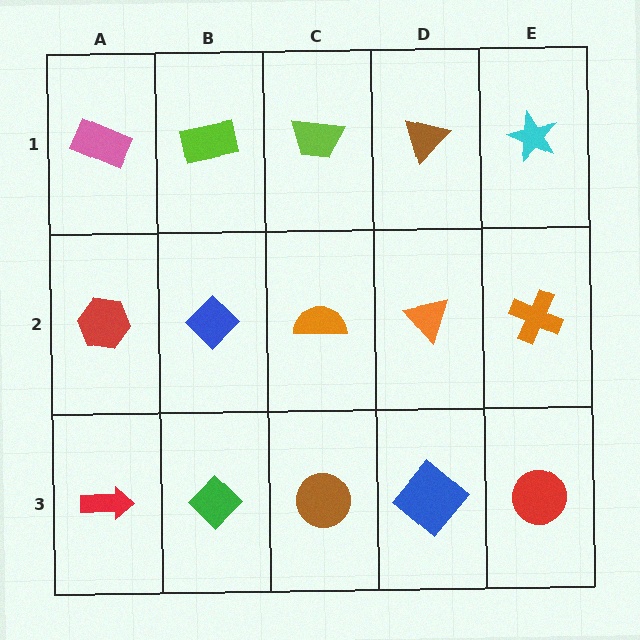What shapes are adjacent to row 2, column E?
A cyan star (row 1, column E), a red circle (row 3, column E), an orange triangle (row 2, column D).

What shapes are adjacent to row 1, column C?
An orange semicircle (row 2, column C), a lime rectangle (row 1, column B), a brown triangle (row 1, column D).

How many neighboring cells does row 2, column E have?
3.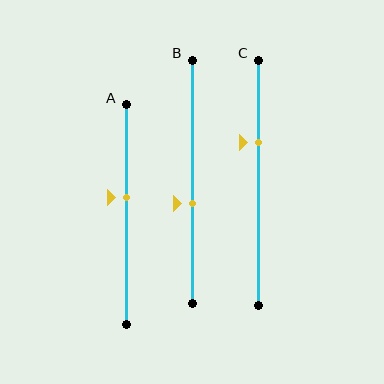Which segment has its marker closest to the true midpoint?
Segment A has its marker closest to the true midpoint.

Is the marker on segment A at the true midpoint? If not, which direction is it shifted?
No, the marker on segment A is shifted upward by about 8% of the segment length.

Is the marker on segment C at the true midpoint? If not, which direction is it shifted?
No, the marker on segment C is shifted upward by about 16% of the segment length.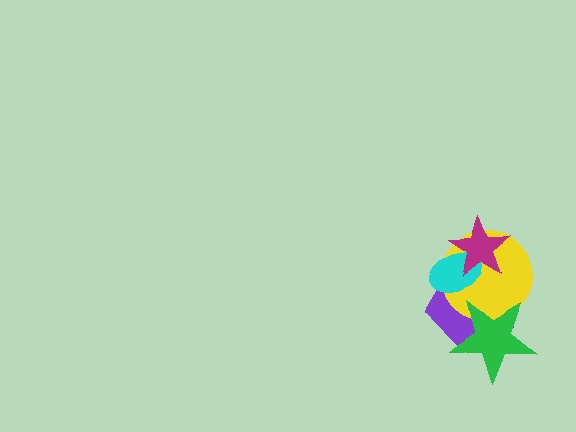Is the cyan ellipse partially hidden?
Yes, it is partially covered by another shape.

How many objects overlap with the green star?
2 objects overlap with the green star.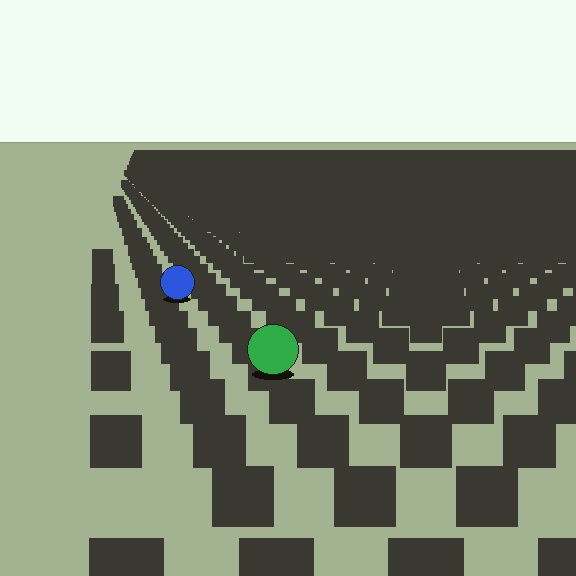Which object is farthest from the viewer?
The blue circle is farthest from the viewer. It appears smaller and the ground texture around it is denser.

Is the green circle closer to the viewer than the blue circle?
Yes. The green circle is closer — you can tell from the texture gradient: the ground texture is coarser near it.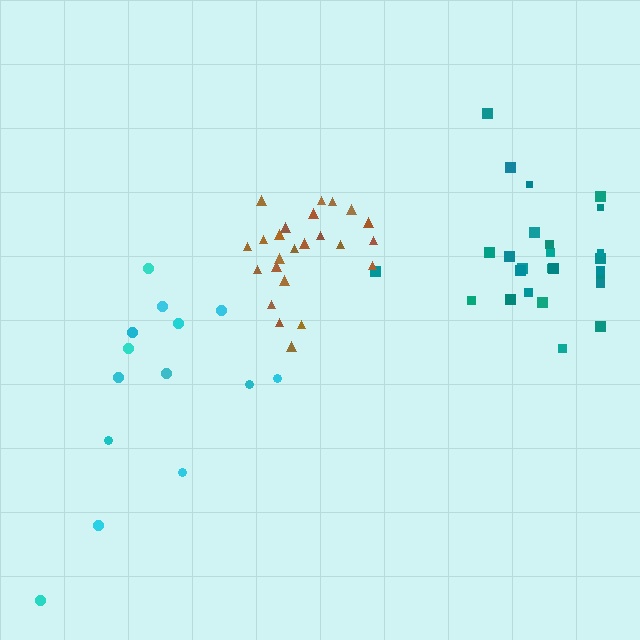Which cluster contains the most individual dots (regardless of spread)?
Teal (26).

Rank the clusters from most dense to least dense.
brown, teal, cyan.